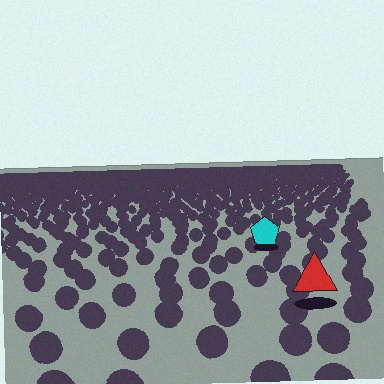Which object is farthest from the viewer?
The cyan pentagon is farthest from the viewer. It appears smaller and the ground texture around it is denser.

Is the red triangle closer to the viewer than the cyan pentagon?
Yes. The red triangle is closer — you can tell from the texture gradient: the ground texture is coarser near it.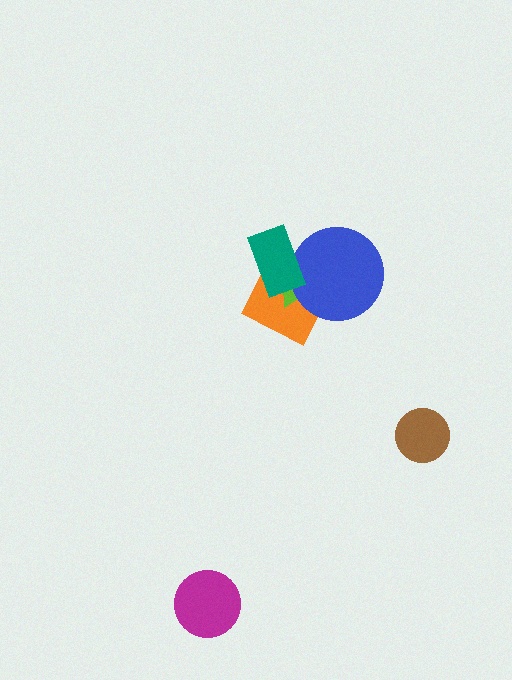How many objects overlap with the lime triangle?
3 objects overlap with the lime triangle.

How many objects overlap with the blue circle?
3 objects overlap with the blue circle.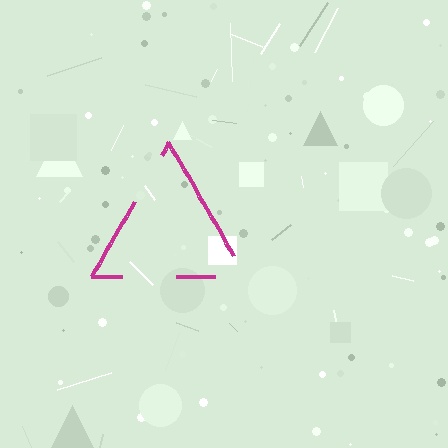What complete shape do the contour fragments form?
The contour fragments form a triangle.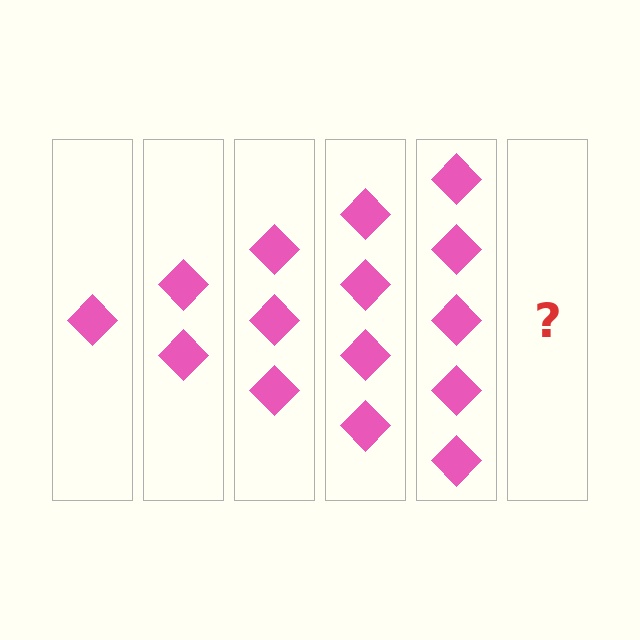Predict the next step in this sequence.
The next step is 6 diamonds.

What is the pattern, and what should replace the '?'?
The pattern is that each step adds one more diamond. The '?' should be 6 diamonds.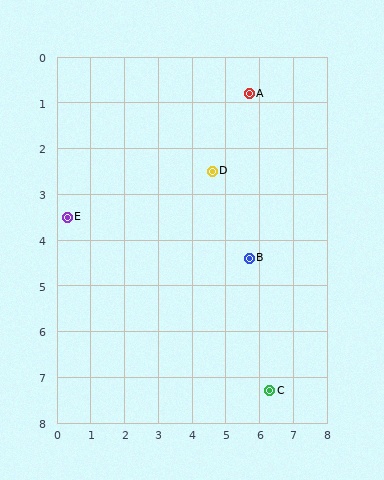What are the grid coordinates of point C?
Point C is at approximately (6.3, 7.3).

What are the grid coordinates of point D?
Point D is at approximately (4.6, 2.5).